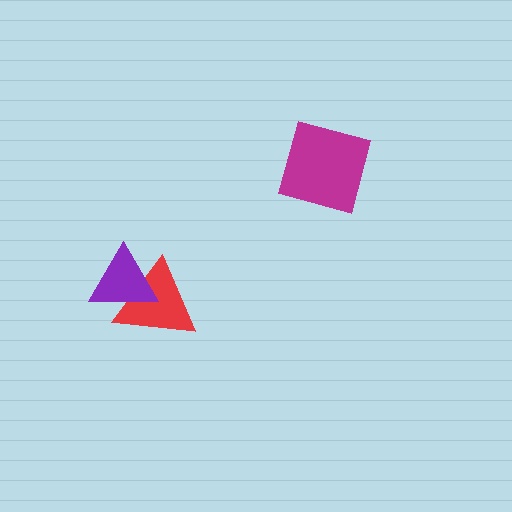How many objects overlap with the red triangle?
1 object overlaps with the red triangle.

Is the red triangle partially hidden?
Yes, it is partially covered by another shape.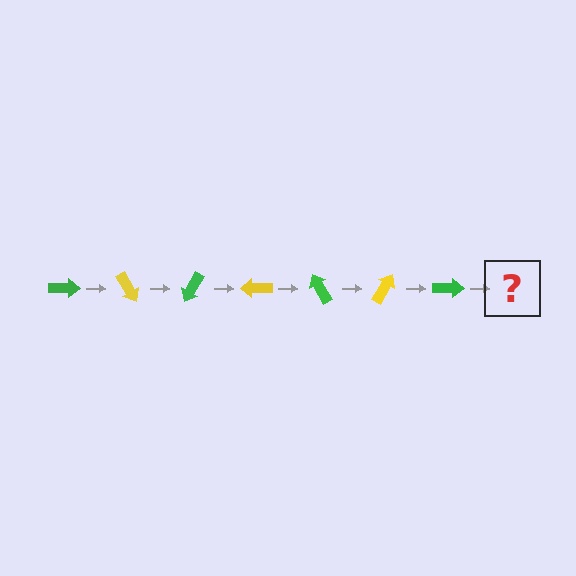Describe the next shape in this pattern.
It should be a yellow arrow, rotated 420 degrees from the start.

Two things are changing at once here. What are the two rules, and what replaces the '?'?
The two rules are that it rotates 60 degrees each step and the color cycles through green and yellow. The '?' should be a yellow arrow, rotated 420 degrees from the start.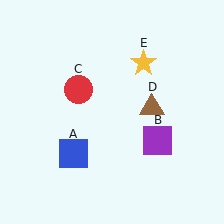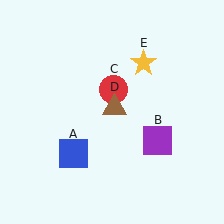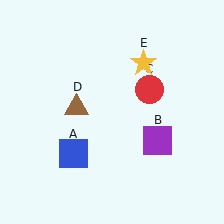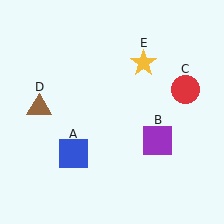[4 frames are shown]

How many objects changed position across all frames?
2 objects changed position: red circle (object C), brown triangle (object D).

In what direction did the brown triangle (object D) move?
The brown triangle (object D) moved left.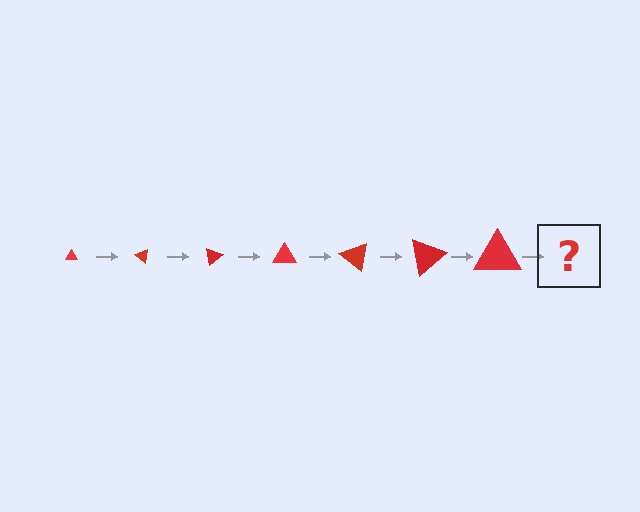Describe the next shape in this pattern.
It should be a triangle, larger than the previous one and rotated 280 degrees from the start.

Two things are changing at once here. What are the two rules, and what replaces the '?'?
The two rules are that the triangle grows larger each step and it rotates 40 degrees each step. The '?' should be a triangle, larger than the previous one and rotated 280 degrees from the start.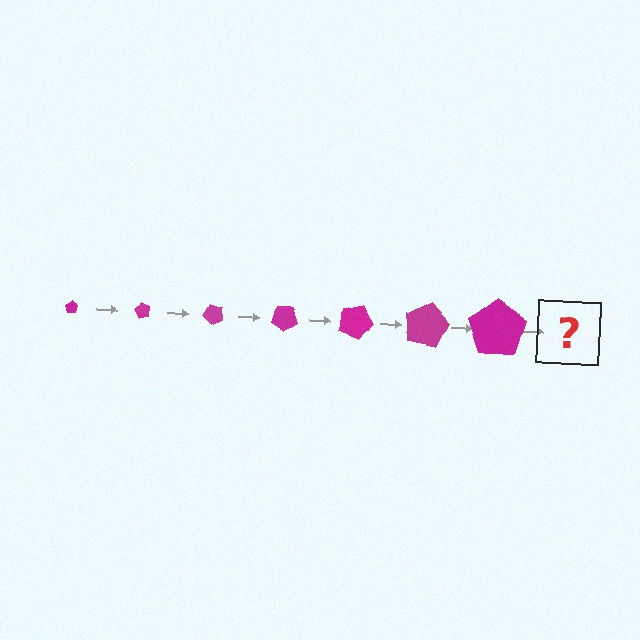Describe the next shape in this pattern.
It should be a pentagon, larger than the previous one and rotated 420 degrees from the start.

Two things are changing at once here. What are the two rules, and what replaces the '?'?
The two rules are that the pentagon grows larger each step and it rotates 60 degrees each step. The '?' should be a pentagon, larger than the previous one and rotated 420 degrees from the start.